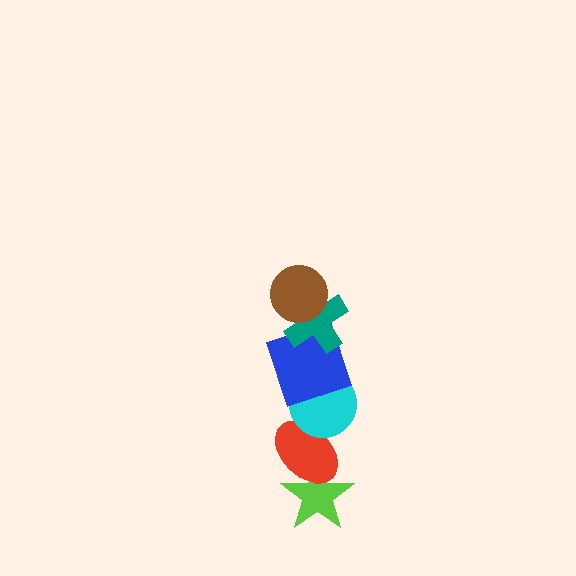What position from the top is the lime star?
The lime star is 6th from the top.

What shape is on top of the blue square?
The teal cross is on top of the blue square.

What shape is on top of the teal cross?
The brown circle is on top of the teal cross.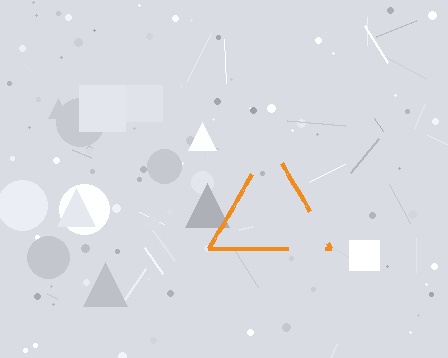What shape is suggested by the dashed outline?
The dashed outline suggests a triangle.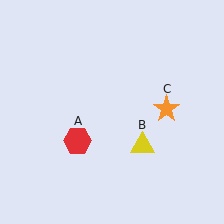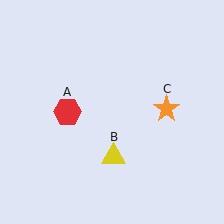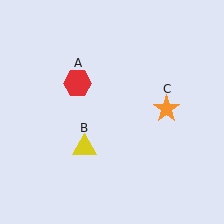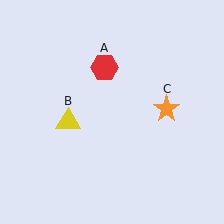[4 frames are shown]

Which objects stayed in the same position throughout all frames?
Orange star (object C) remained stationary.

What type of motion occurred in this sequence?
The red hexagon (object A), yellow triangle (object B) rotated clockwise around the center of the scene.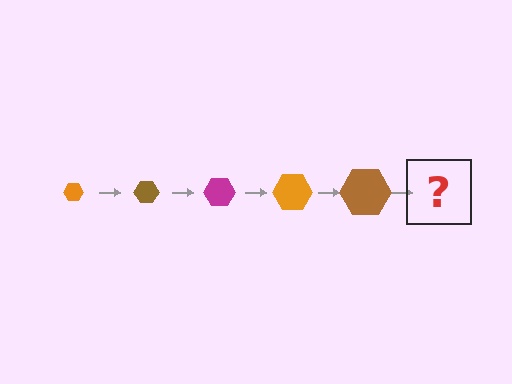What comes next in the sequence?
The next element should be a magenta hexagon, larger than the previous one.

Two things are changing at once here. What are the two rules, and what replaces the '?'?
The two rules are that the hexagon grows larger each step and the color cycles through orange, brown, and magenta. The '?' should be a magenta hexagon, larger than the previous one.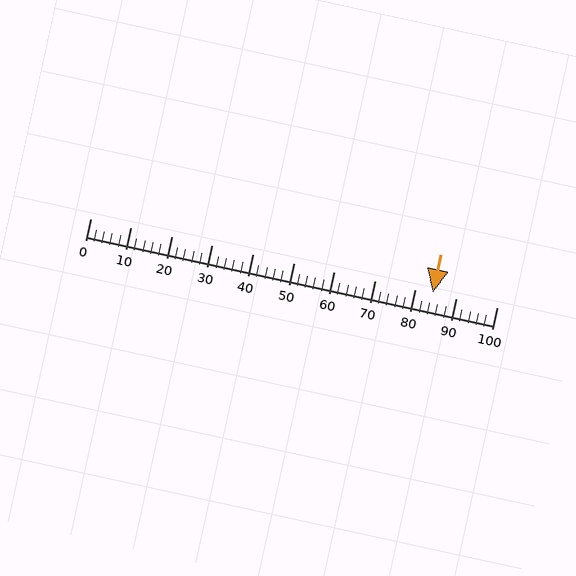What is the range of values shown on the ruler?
The ruler shows values from 0 to 100.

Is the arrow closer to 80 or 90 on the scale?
The arrow is closer to 80.